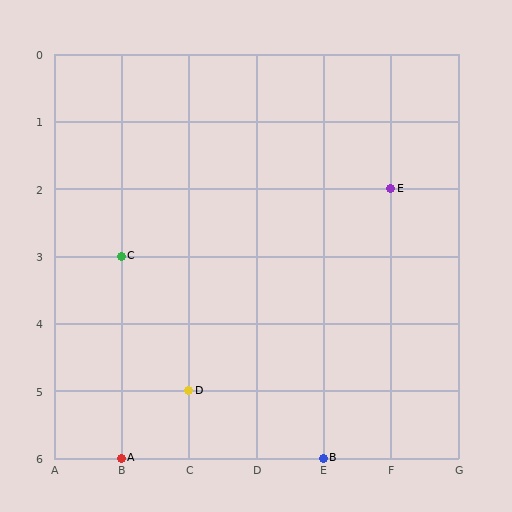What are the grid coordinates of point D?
Point D is at grid coordinates (C, 5).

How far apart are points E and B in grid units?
Points E and B are 1 column and 4 rows apart (about 4.1 grid units diagonally).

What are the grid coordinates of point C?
Point C is at grid coordinates (B, 3).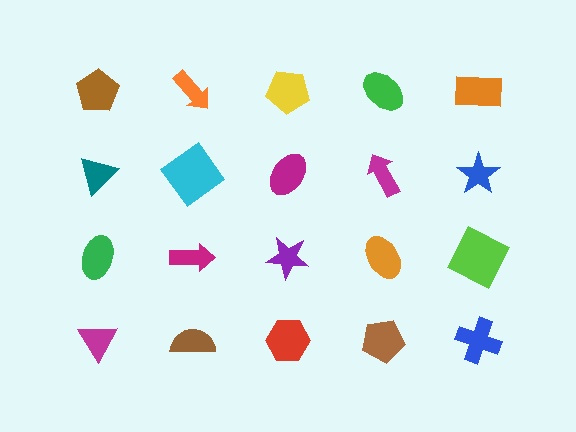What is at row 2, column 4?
A magenta arrow.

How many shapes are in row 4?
5 shapes.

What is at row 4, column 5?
A blue cross.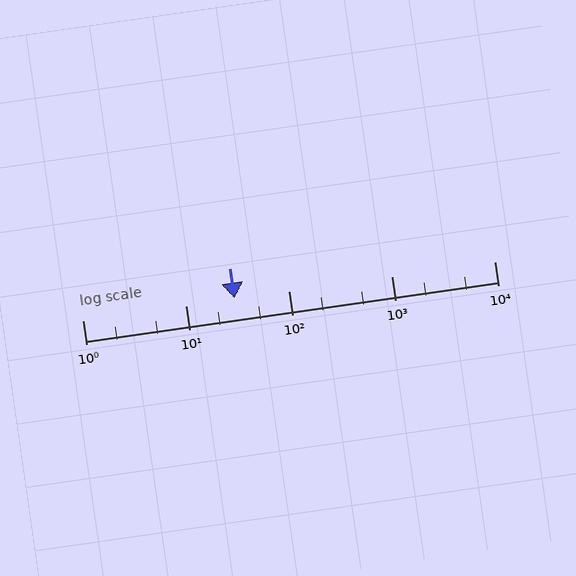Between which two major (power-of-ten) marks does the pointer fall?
The pointer is between 10 and 100.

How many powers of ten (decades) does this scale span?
The scale spans 4 decades, from 1 to 10000.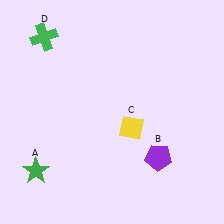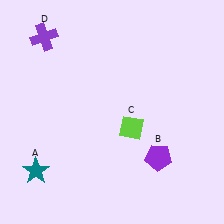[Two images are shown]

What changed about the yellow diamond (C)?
In Image 1, C is yellow. In Image 2, it changed to lime.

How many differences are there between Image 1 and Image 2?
There are 3 differences between the two images.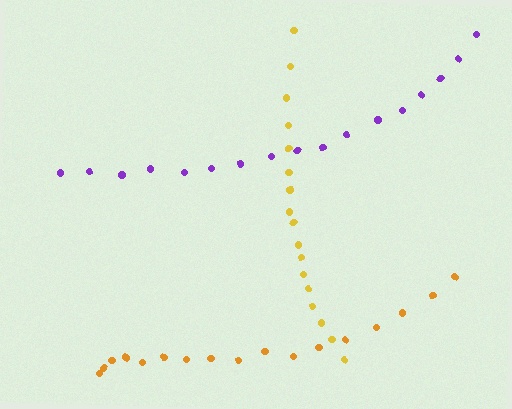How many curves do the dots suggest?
There are 3 distinct paths.